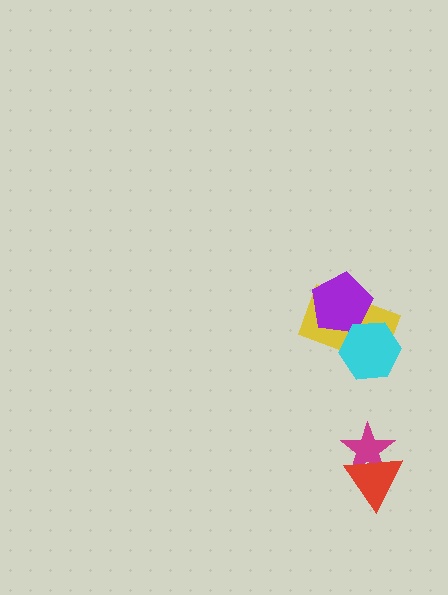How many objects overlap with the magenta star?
1 object overlaps with the magenta star.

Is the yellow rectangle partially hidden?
Yes, it is partially covered by another shape.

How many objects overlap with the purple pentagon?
2 objects overlap with the purple pentagon.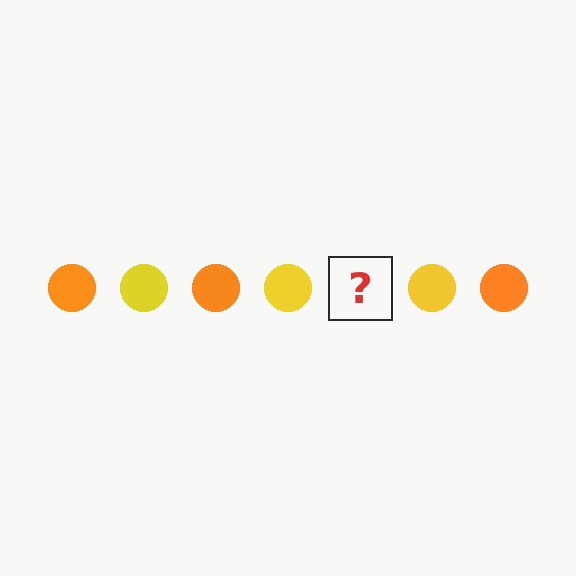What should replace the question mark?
The question mark should be replaced with an orange circle.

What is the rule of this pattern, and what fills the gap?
The rule is that the pattern cycles through orange, yellow circles. The gap should be filled with an orange circle.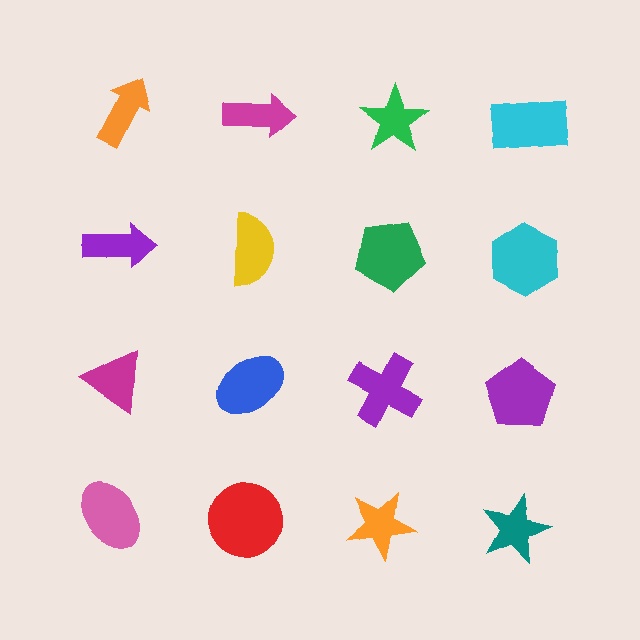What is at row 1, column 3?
A green star.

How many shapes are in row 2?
4 shapes.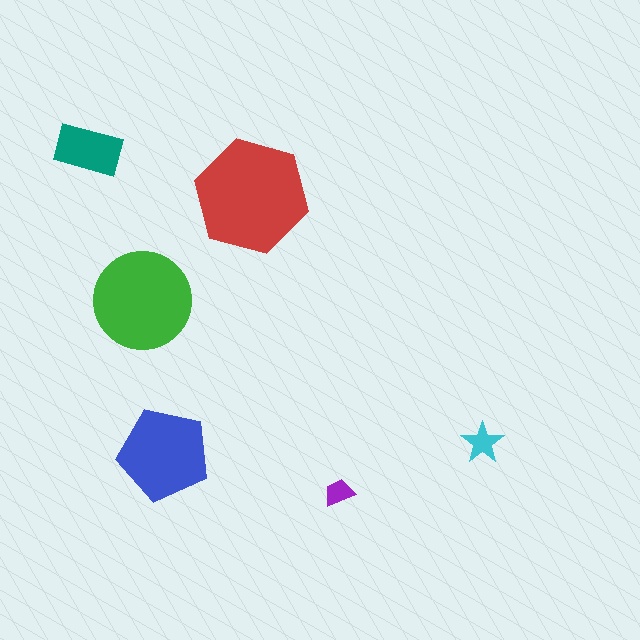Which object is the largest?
The red hexagon.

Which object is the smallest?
The purple trapezoid.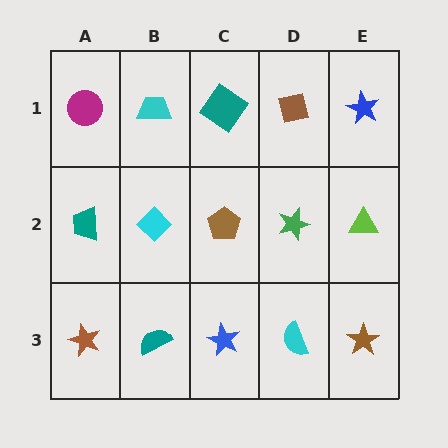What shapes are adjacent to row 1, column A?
A teal trapezoid (row 2, column A), a cyan trapezoid (row 1, column B).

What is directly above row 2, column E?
A blue star.